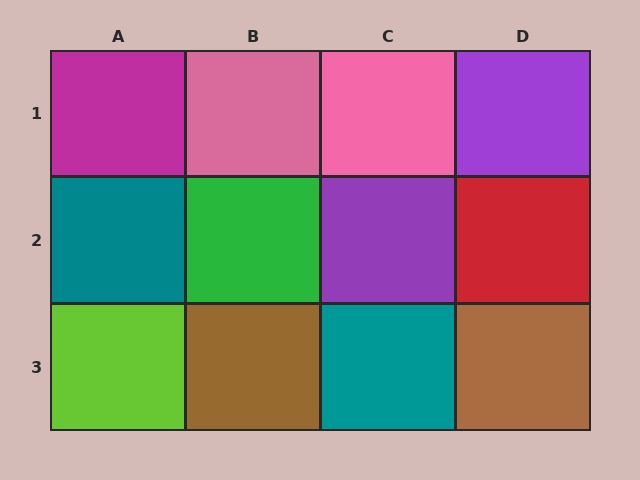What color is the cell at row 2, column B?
Green.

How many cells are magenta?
1 cell is magenta.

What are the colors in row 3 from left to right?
Lime, brown, teal, brown.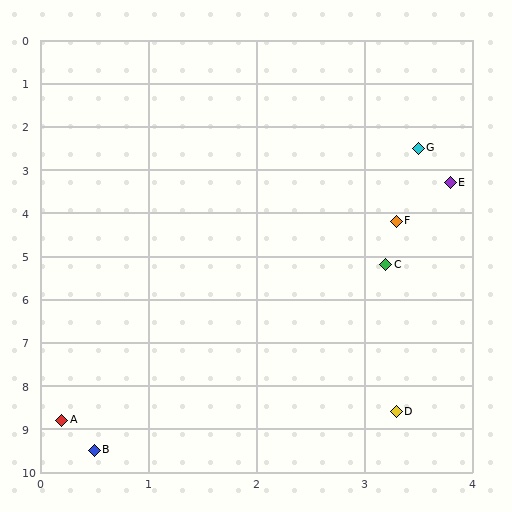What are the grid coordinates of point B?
Point B is at approximately (0.5, 9.5).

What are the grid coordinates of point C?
Point C is at approximately (3.2, 5.2).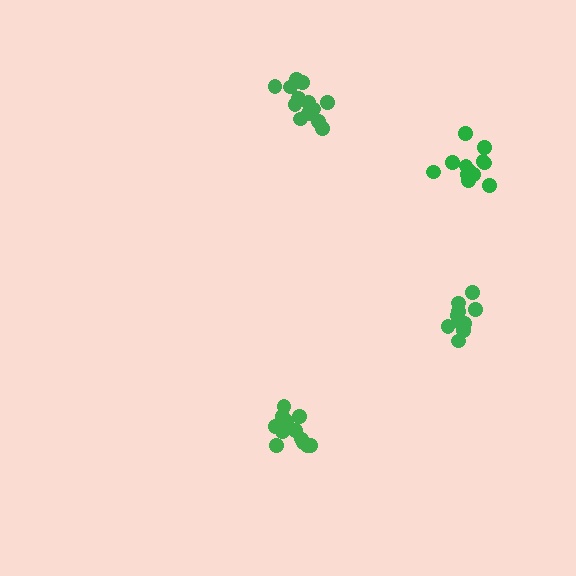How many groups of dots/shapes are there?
There are 4 groups.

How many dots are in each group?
Group 1: 11 dots, Group 2: 14 dots, Group 3: 12 dots, Group 4: 12 dots (49 total).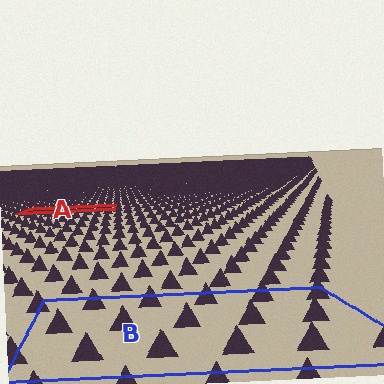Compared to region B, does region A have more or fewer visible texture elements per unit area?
Region A has more texture elements per unit area — they are packed more densely because it is farther away.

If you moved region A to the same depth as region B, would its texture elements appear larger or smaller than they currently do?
They would appear larger. At a closer depth, the same texture elements are projected at a bigger on-screen size.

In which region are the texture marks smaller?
The texture marks are smaller in region A, because it is farther away.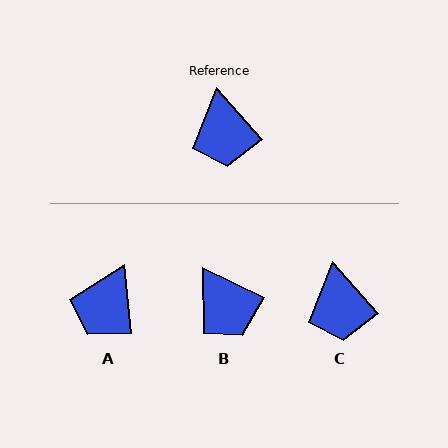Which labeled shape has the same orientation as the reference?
C.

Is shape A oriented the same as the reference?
No, it is off by about 36 degrees.